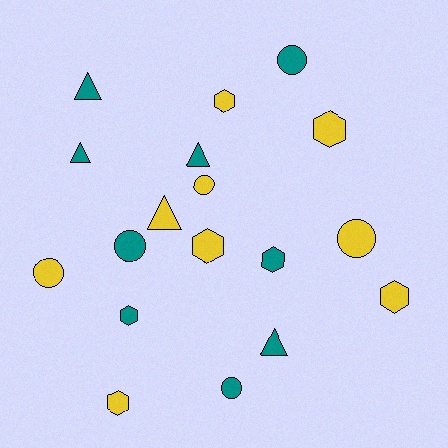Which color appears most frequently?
Teal, with 9 objects.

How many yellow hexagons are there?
There are 5 yellow hexagons.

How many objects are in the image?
There are 18 objects.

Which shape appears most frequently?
Hexagon, with 7 objects.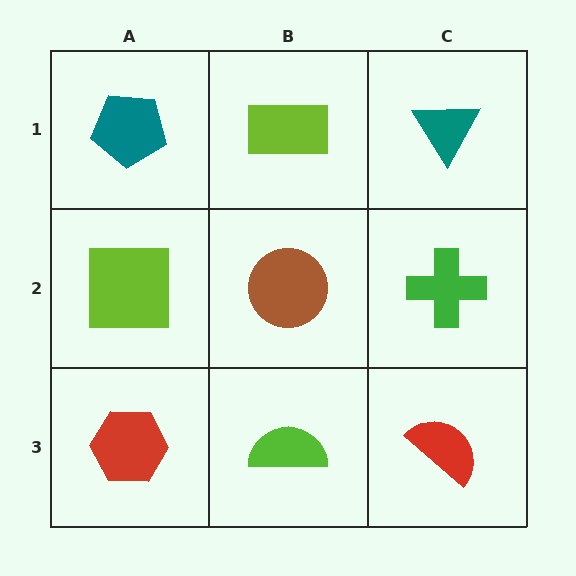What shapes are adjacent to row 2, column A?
A teal pentagon (row 1, column A), a red hexagon (row 3, column A), a brown circle (row 2, column B).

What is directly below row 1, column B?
A brown circle.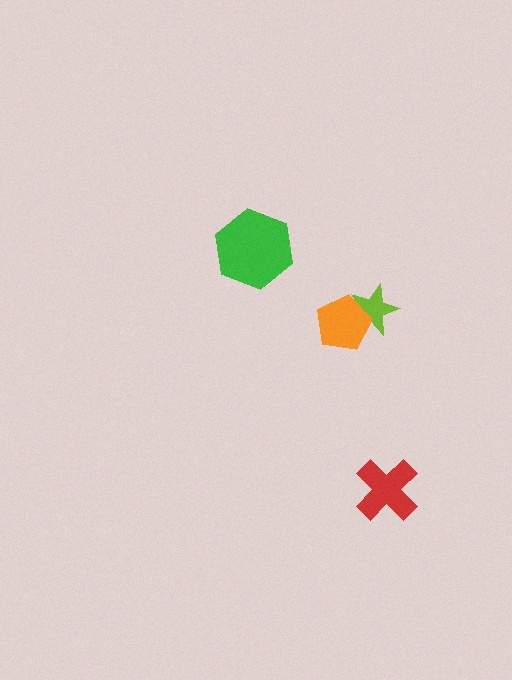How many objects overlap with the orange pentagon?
1 object overlaps with the orange pentagon.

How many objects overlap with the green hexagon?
0 objects overlap with the green hexagon.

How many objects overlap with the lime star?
1 object overlaps with the lime star.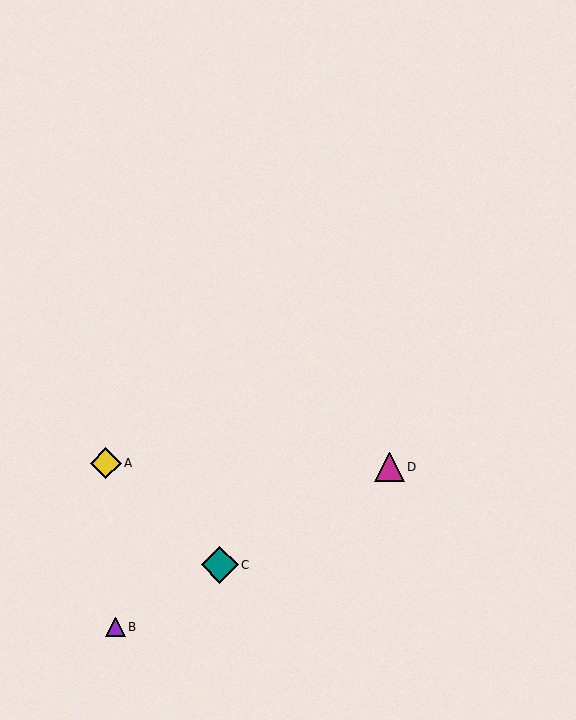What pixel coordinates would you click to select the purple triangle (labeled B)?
Click at (115, 627) to select the purple triangle B.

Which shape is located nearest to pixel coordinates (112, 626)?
The purple triangle (labeled B) at (115, 627) is nearest to that location.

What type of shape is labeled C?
Shape C is a teal diamond.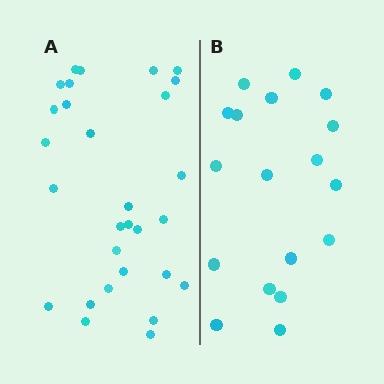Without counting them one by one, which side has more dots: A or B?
Region A (the left region) has more dots.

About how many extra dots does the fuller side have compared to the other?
Region A has roughly 12 or so more dots than region B.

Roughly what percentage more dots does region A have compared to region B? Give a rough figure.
About 60% more.